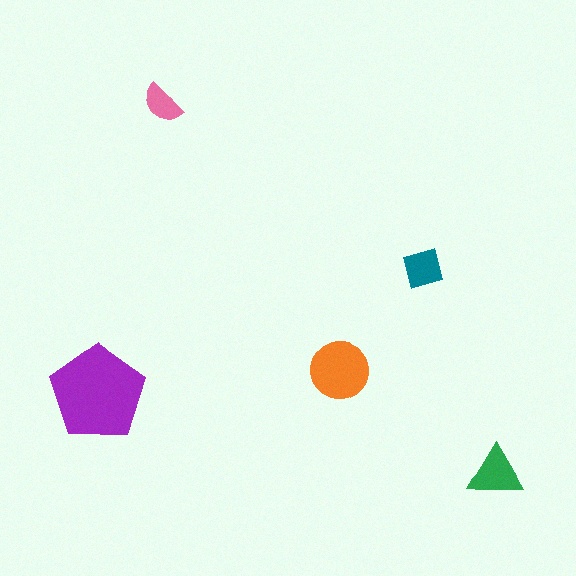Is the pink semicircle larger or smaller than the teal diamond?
Smaller.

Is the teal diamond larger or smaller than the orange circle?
Smaller.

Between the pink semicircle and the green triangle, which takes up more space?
The green triangle.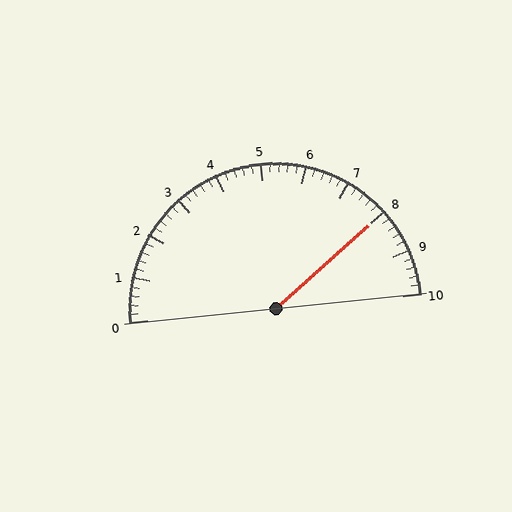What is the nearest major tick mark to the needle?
The nearest major tick mark is 8.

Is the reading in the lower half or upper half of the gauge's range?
The reading is in the upper half of the range (0 to 10).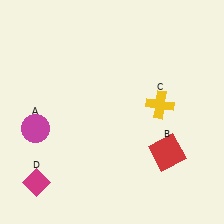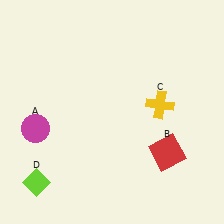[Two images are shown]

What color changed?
The diamond (D) changed from magenta in Image 1 to lime in Image 2.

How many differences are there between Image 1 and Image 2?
There is 1 difference between the two images.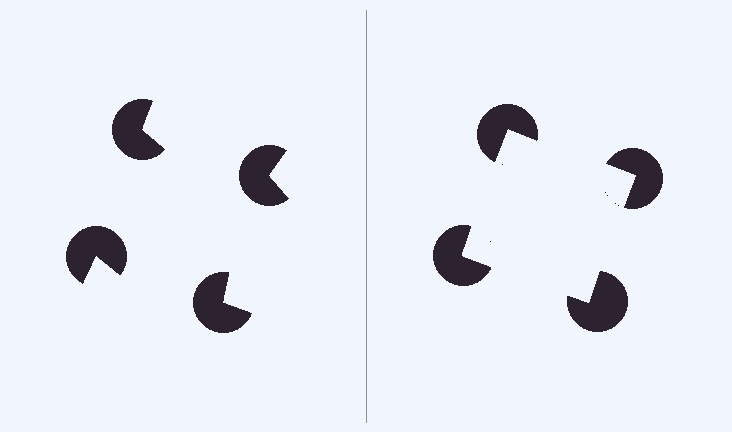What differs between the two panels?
The pac-man discs are positioned identically on both sides; only the wedge orientations differ. On the right they align to a square; on the left they are misaligned.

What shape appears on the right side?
An illusory square.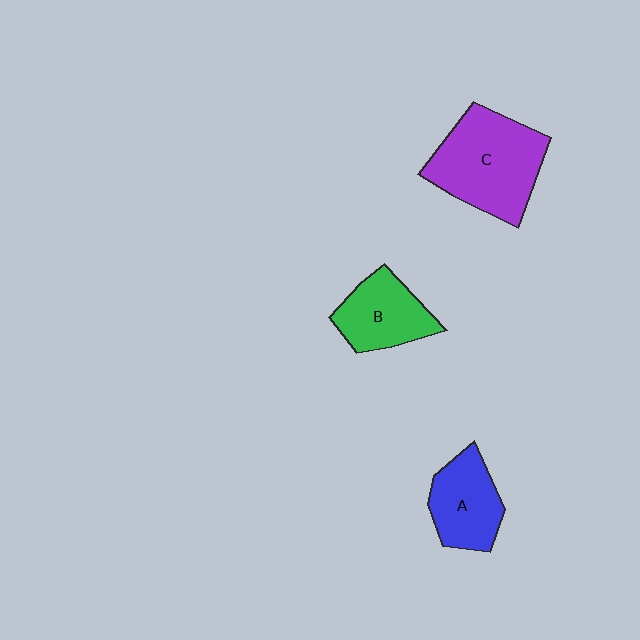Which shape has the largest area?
Shape C (purple).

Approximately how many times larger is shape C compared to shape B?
Approximately 1.6 times.